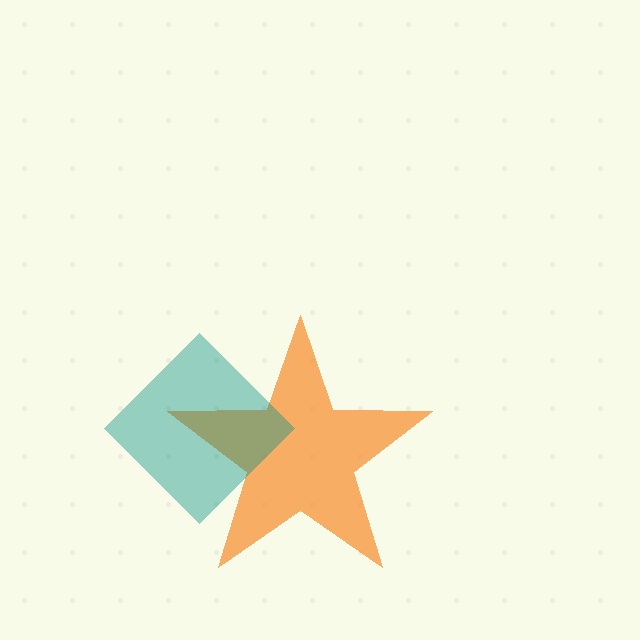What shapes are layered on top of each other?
The layered shapes are: an orange star, a teal diamond.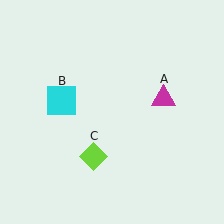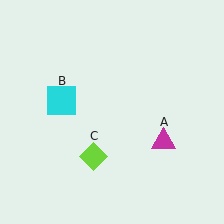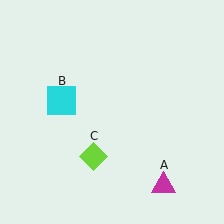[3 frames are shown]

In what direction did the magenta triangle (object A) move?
The magenta triangle (object A) moved down.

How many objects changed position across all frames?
1 object changed position: magenta triangle (object A).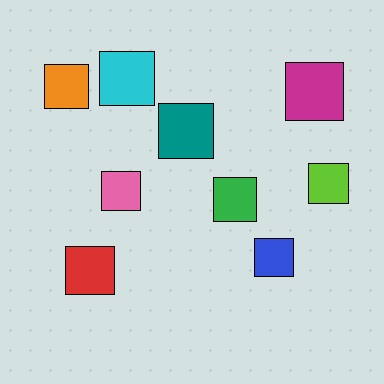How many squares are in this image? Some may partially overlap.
There are 9 squares.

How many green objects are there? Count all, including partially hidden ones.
There is 1 green object.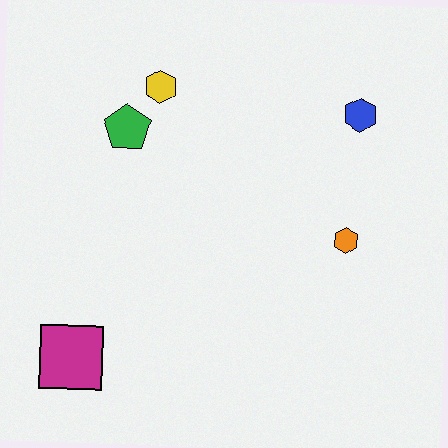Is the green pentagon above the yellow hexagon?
No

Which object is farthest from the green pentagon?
The orange hexagon is farthest from the green pentagon.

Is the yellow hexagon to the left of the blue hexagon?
Yes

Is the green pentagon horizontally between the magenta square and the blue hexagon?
Yes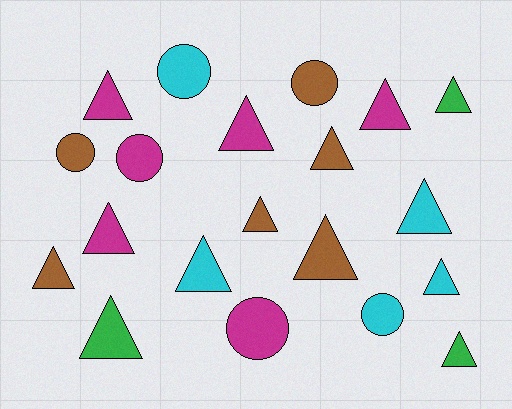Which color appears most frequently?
Brown, with 6 objects.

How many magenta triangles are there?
There are 4 magenta triangles.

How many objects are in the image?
There are 20 objects.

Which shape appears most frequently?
Triangle, with 14 objects.